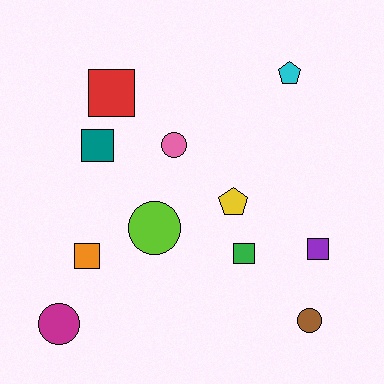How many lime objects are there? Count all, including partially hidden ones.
There is 1 lime object.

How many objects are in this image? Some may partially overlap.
There are 11 objects.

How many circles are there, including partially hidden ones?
There are 4 circles.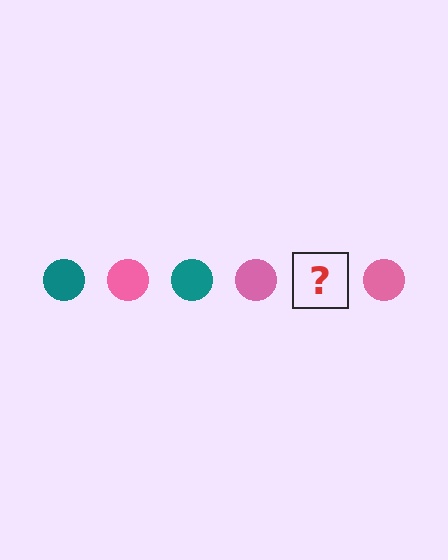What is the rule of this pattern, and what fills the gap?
The rule is that the pattern cycles through teal, pink circles. The gap should be filled with a teal circle.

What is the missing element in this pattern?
The missing element is a teal circle.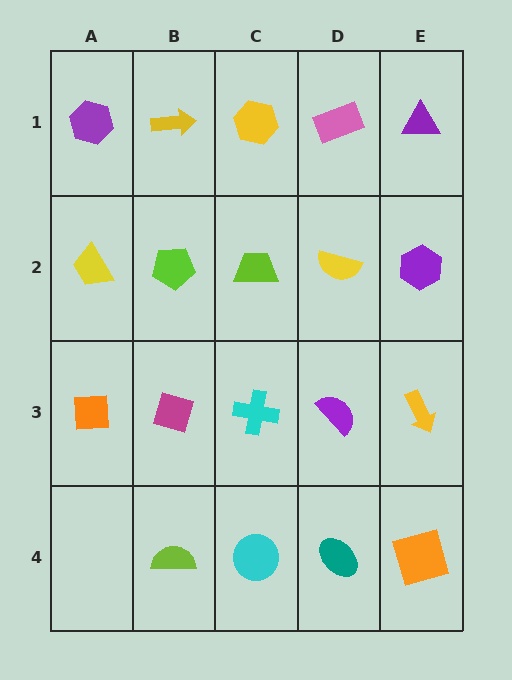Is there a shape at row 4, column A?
No, that cell is empty.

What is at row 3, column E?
A yellow arrow.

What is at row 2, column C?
A lime trapezoid.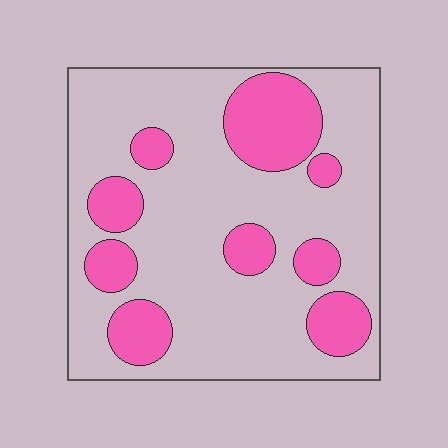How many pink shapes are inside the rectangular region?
9.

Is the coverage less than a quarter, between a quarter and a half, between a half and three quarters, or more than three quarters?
Between a quarter and a half.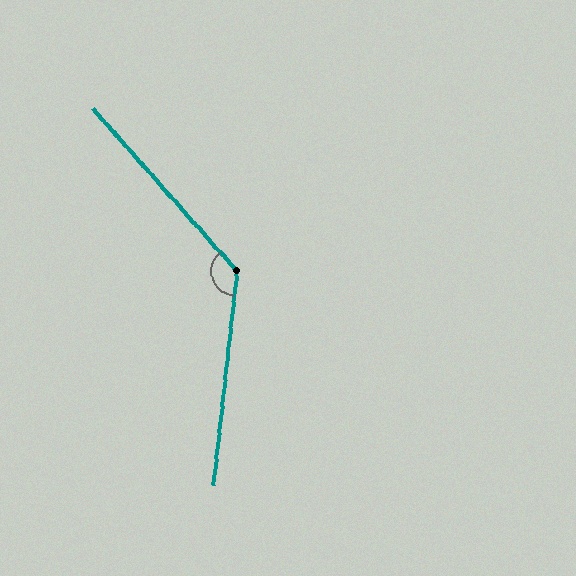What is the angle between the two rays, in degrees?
Approximately 132 degrees.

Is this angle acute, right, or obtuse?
It is obtuse.